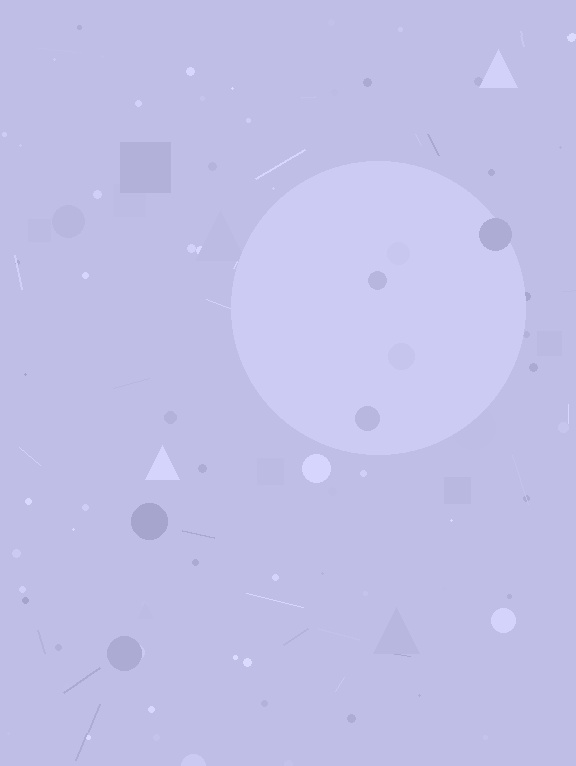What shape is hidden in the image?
A circle is hidden in the image.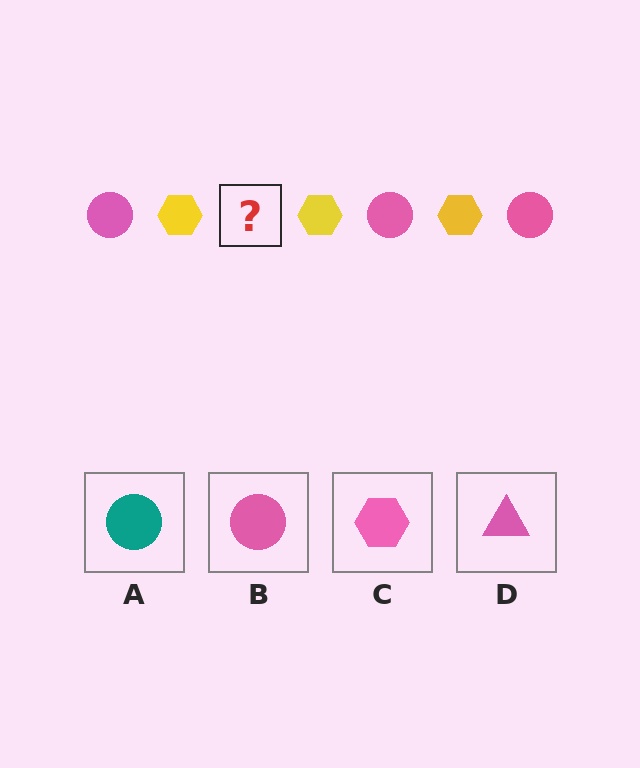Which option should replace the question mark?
Option B.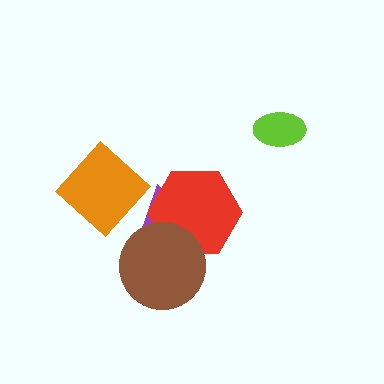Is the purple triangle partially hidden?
Yes, it is partially covered by another shape.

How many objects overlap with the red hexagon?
2 objects overlap with the red hexagon.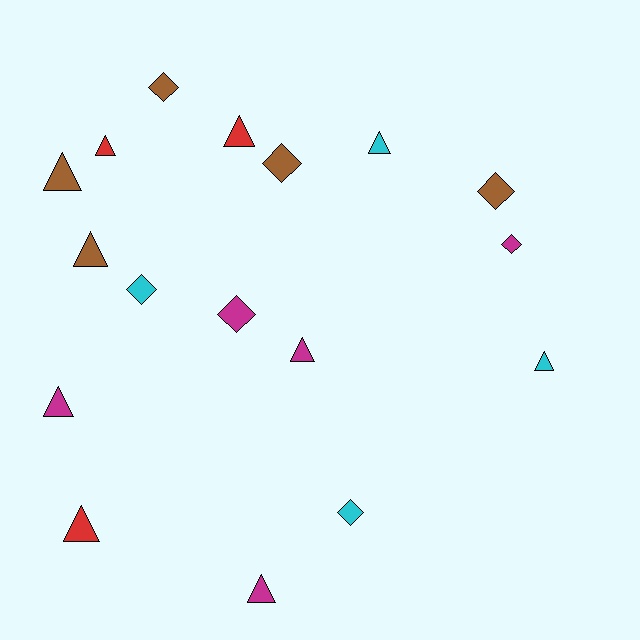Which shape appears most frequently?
Triangle, with 10 objects.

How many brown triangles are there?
There are 2 brown triangles.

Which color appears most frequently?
Brown, with 5 objects.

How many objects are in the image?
There are 17 objects.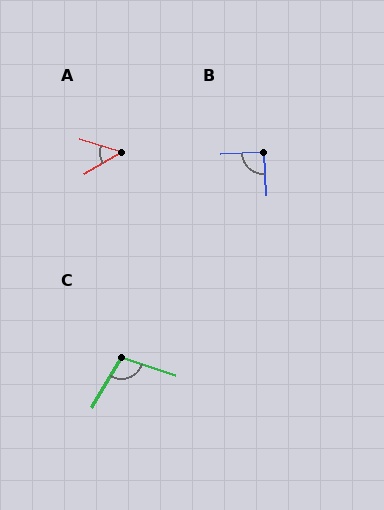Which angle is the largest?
C, at approximately 103 degrees.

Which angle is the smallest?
A, at approximately 48 degrees.